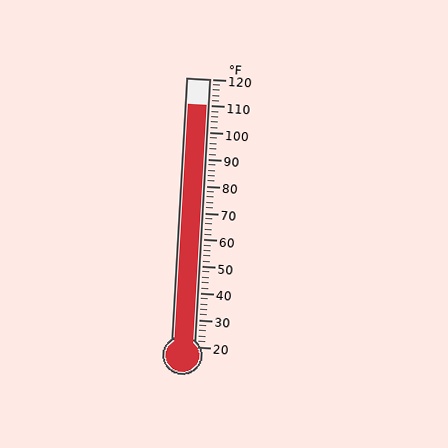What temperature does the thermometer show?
The thermometer shows approximately 110°F.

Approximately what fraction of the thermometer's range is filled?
The thermometer is filled to approximately 90% of its range.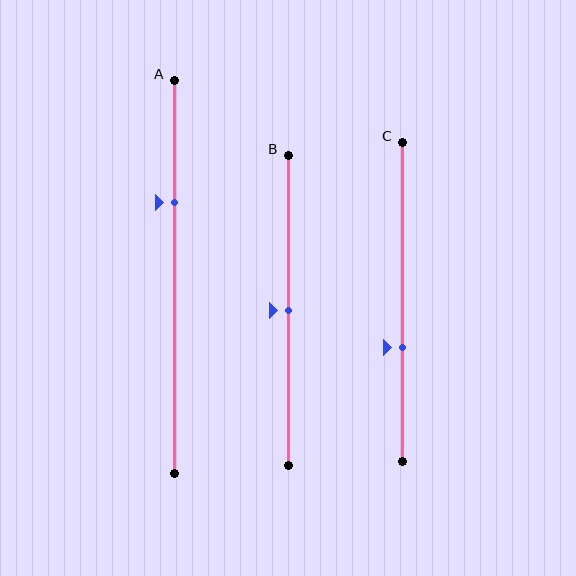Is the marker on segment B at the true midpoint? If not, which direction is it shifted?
Yes, the marker on segment B is at the true midpoint.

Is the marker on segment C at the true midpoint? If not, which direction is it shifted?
No, the marker on segment C is shifted downward by about 14% of the segment length.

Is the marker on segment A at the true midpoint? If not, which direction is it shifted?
No, the marker on segment A is shifted upward by about 19% of the segment length.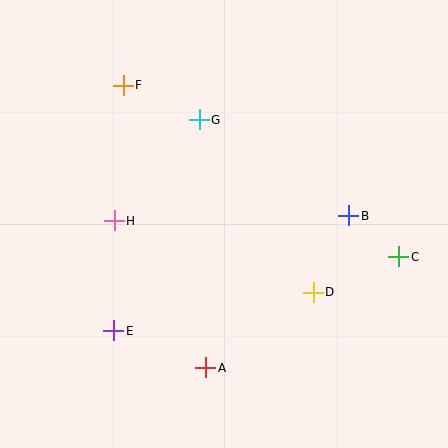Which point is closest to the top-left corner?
Point F is closest to the top-left corner.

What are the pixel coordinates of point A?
Point A is at (206, 368).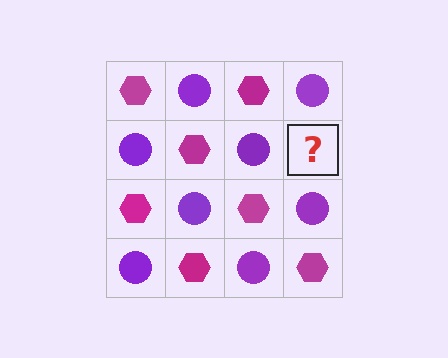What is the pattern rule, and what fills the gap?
The rule is that it alternates magenta hexagon and purple circle in a checkerboard pattern. The gap should be filled with a magenta hexagon.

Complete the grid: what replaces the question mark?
The question mark should be replaced with a magenta hexagon.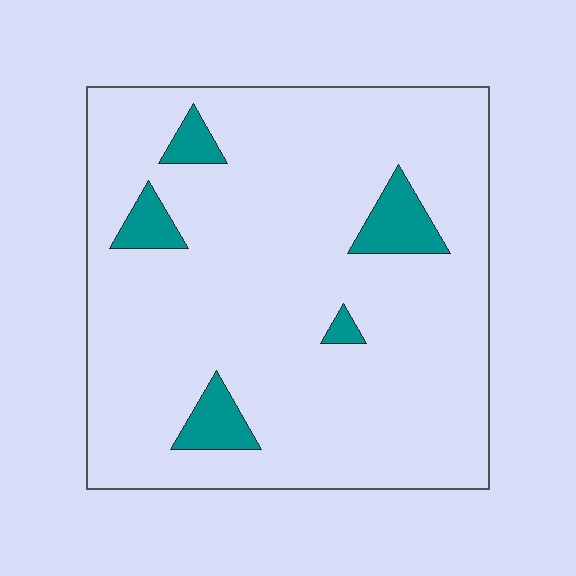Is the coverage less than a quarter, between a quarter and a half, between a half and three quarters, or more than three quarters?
Less than a quarter.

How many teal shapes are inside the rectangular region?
5.